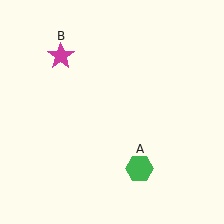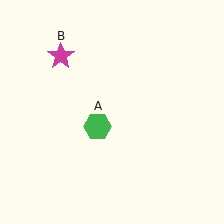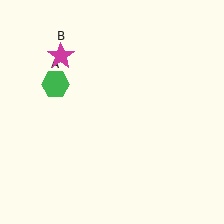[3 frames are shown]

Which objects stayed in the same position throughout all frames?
Magenta star (object B) remained stationary.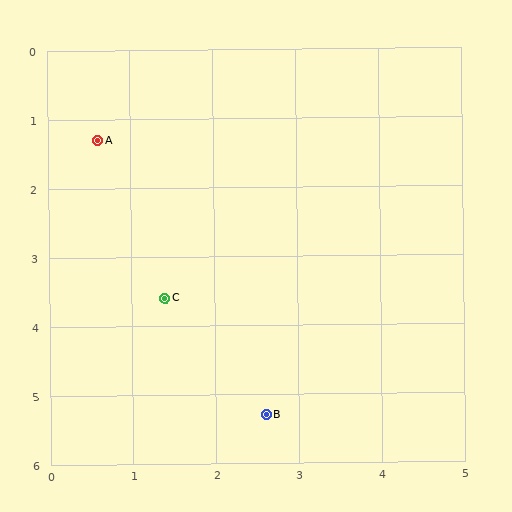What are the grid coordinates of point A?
Point A is at approximately (0.6, 1.3).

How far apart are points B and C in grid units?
Points B and C are about 2.1 grid units apart.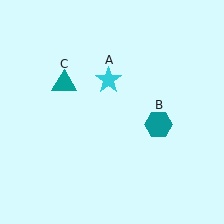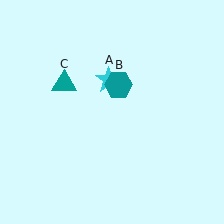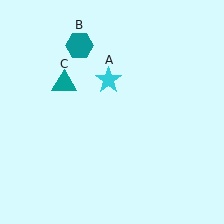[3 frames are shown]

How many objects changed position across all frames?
1 object changed position: teal hexagon (object B).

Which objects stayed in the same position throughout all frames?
Cyan star (object A) and teal triangle (object C) remained stationary.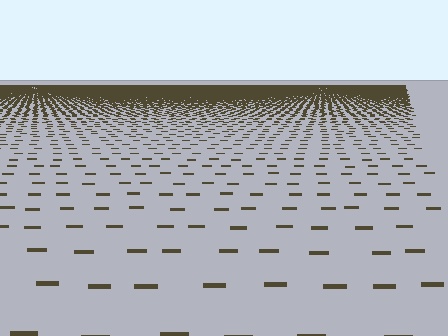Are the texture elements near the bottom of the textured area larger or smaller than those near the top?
Larger. Near the bottom, elements are closer to the viewer and appear at a bigger on-screen size.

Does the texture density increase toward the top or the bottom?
Density increases toward the top.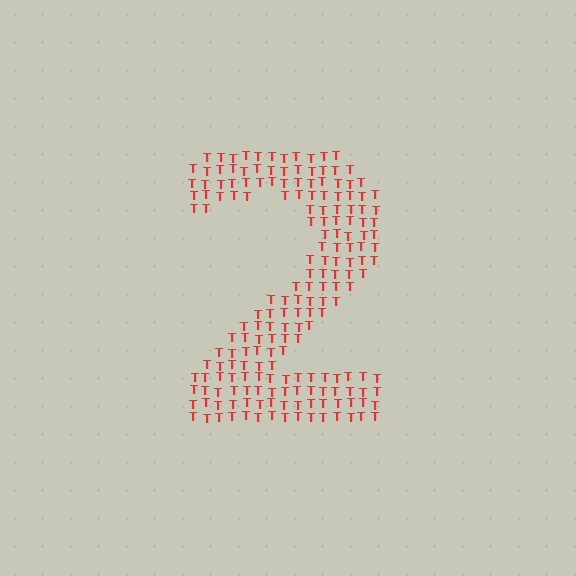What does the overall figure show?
The overall figure shows the digit 2.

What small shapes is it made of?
It is made of small letter T's.